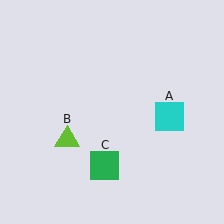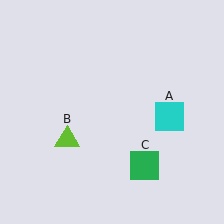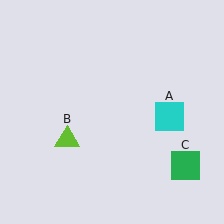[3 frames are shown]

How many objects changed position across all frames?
1 object changed position: green square (object C).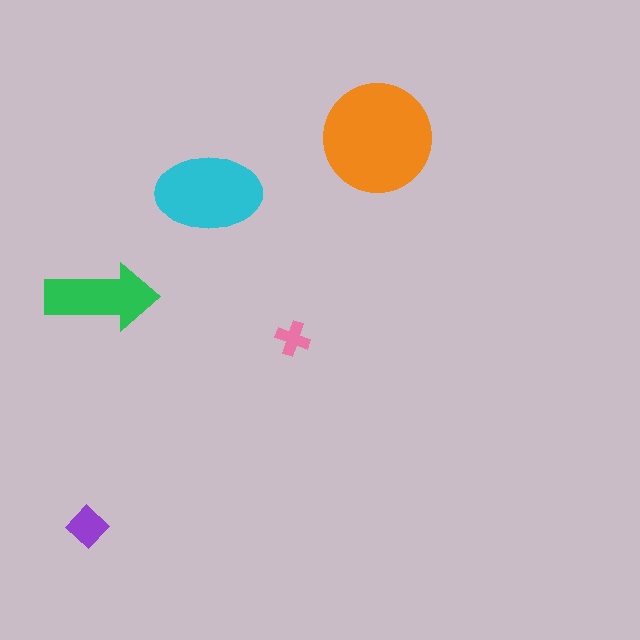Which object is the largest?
The orange circle.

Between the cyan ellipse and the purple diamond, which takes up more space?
The cyan ellipse.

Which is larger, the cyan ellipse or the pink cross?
The cyan ellipse.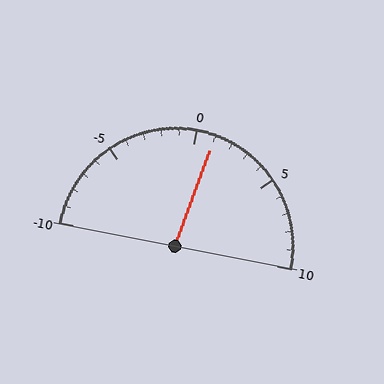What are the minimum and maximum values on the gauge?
The gauge ranges from -10 to 10.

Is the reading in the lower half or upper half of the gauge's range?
The reading is in the upper half of the range (-10 to 10).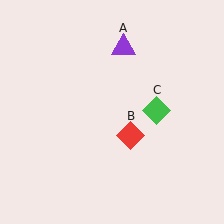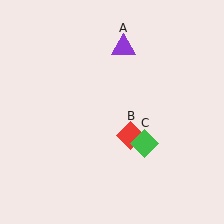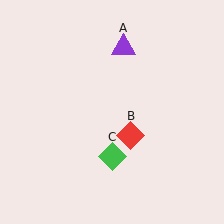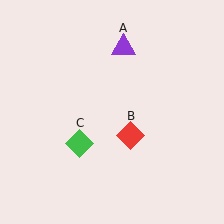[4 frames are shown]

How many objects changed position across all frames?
1 object changed position: green diamond (object C).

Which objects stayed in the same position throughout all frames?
Purple triangle (object A) and red diamond (object B) remained stationary.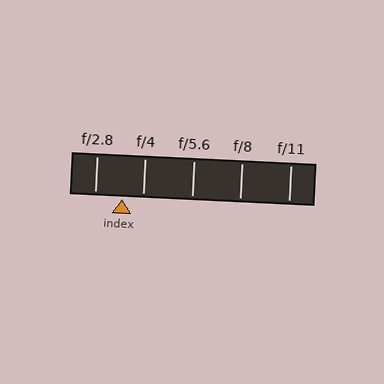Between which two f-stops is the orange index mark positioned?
The index mark is between f/2.8 and f/4.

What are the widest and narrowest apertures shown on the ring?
The widest aperture shown is f/2.8 and the narrowest is f/11.